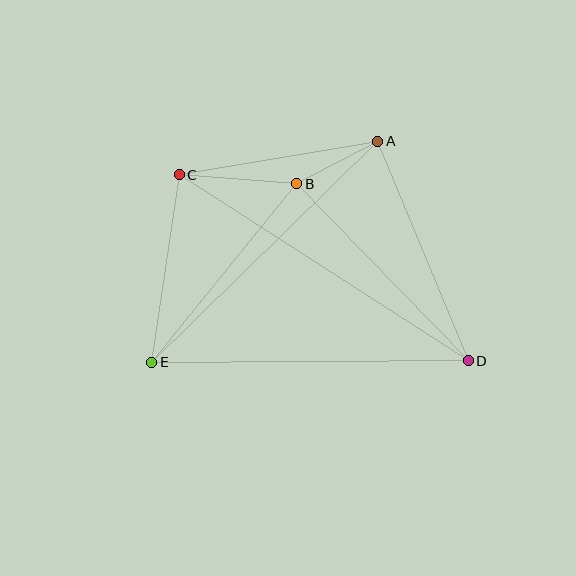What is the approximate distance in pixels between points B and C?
The distance between B and C is approximately 118 pixels.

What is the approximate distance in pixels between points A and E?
The distance between A and E is approximately 316 pixels.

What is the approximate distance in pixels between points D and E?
The distance between D and E is approximately 316 pixels.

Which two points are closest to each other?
Points A and B are closest to each other.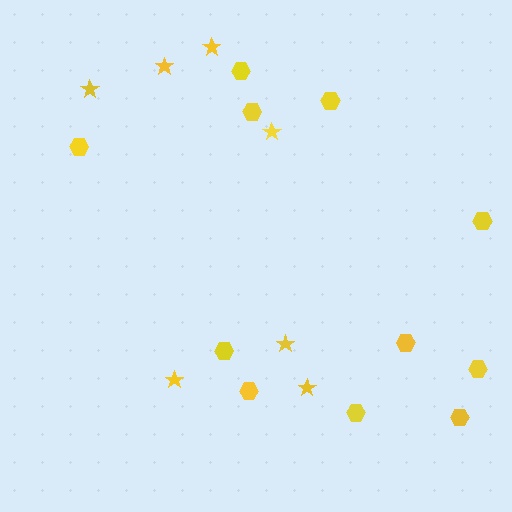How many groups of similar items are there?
There are 2 groups: one group of hexagons (11) and one group of stars (7).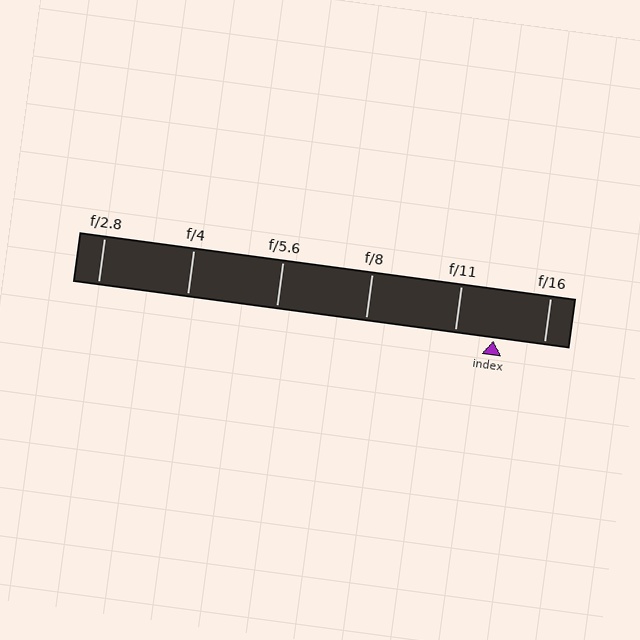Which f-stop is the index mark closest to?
The index mark is closest to f/11.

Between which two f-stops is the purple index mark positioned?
The index mark is between f/11 and f/16.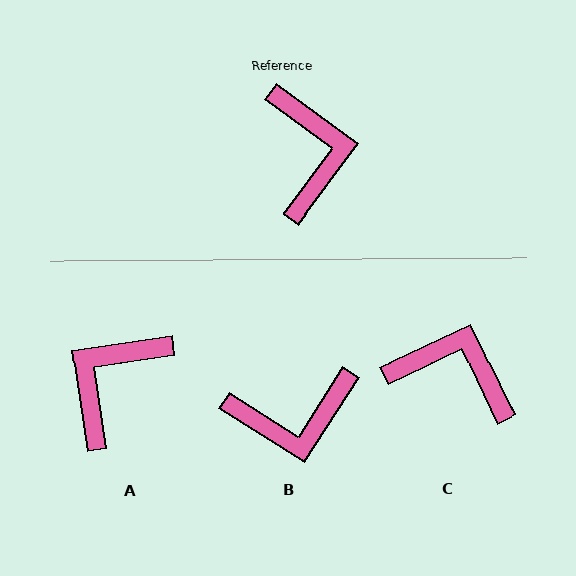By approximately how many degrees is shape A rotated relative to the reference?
Approximately 135 degrees counter-clockwise.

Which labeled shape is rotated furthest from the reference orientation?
A, about 135 degrees away.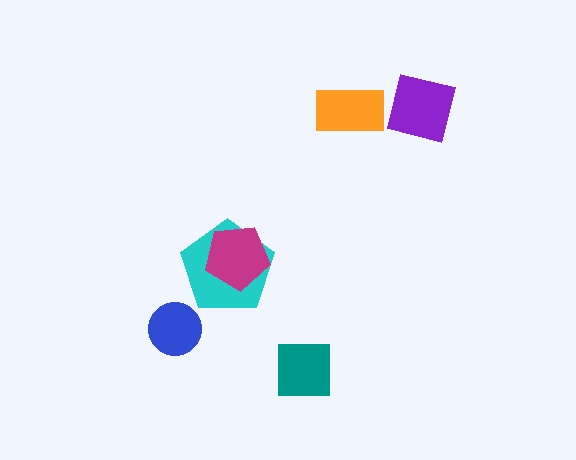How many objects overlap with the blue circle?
0 objects overlap with the blue circle.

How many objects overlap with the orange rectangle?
0 objects overlap with the orange rectangle.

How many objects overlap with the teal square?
0 objects overlap with the teal square.